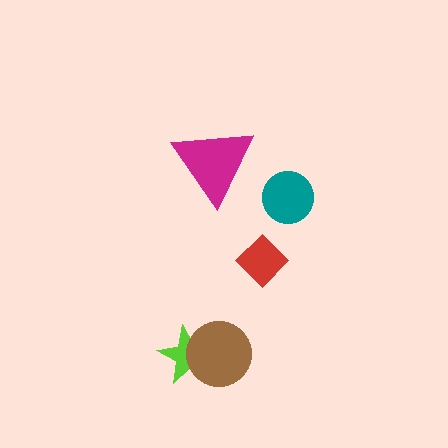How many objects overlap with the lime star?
1 object overlaps with the lime star.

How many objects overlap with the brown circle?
1 object overlaps with the brown circle.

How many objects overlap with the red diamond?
0 objects overlap with the red diamond.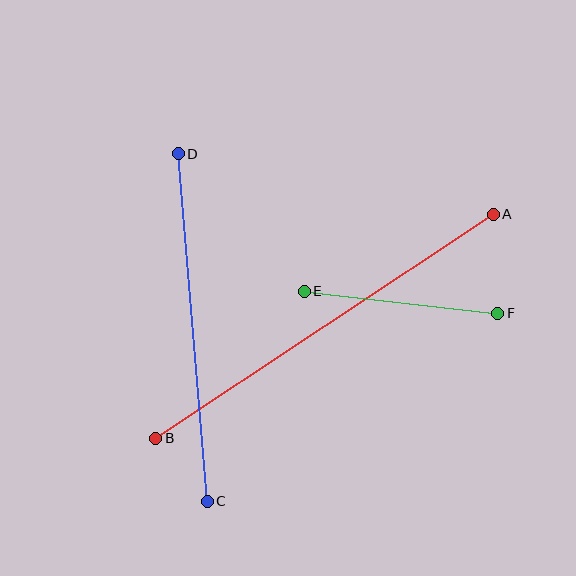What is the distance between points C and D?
The distance is approximately 349 pixels.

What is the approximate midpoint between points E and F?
The midpoint is at approximately (401, 302) pixels.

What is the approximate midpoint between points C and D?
The midpoint is at approximately (193, 327) pixels.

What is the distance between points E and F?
The distance is approximately 195 pixels.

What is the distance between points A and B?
The distance is approximately 405 pixels.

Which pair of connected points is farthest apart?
Points A and B are farthest apart.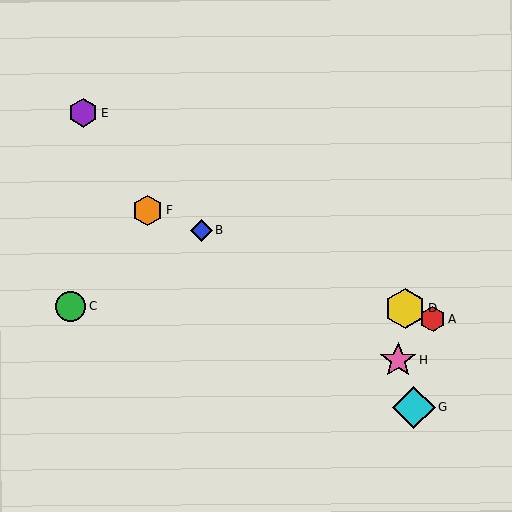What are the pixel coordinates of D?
Object D is at (405, 308).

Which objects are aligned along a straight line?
Objects A, B, D, F are aligned along a straight line.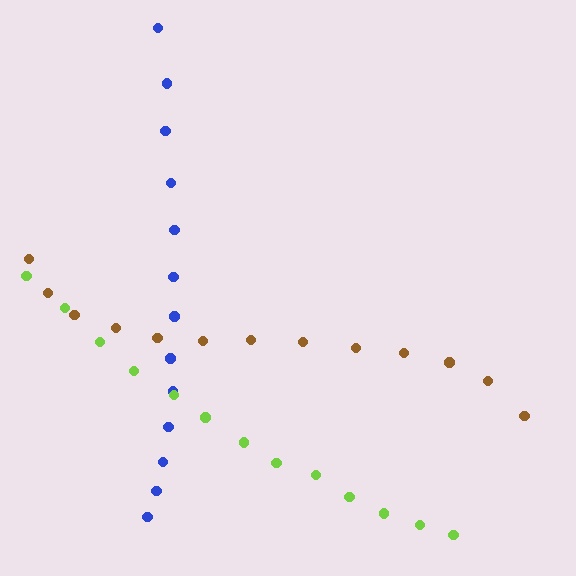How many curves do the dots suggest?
There are 3 distinct paths.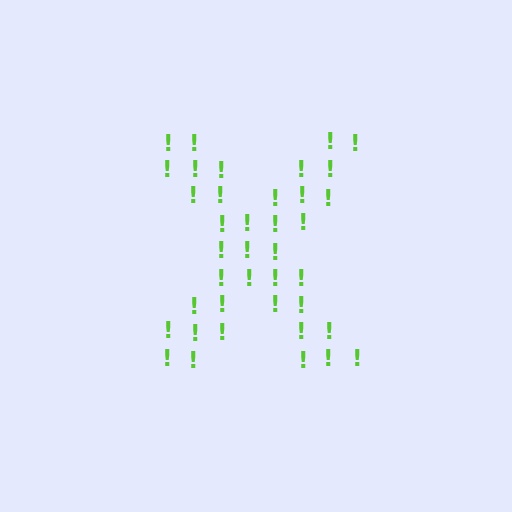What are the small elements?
The small elements are exclamation marks.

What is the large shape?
The large shape is the letter X.